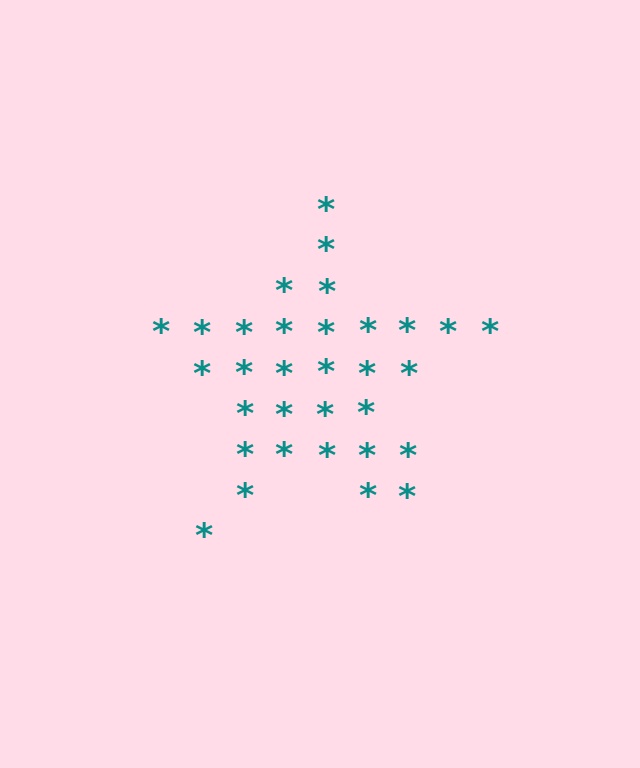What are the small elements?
The small elements are asterisks.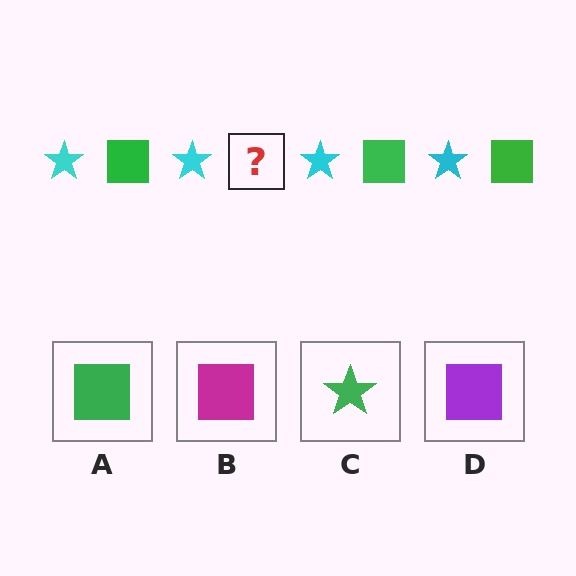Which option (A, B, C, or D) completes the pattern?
A.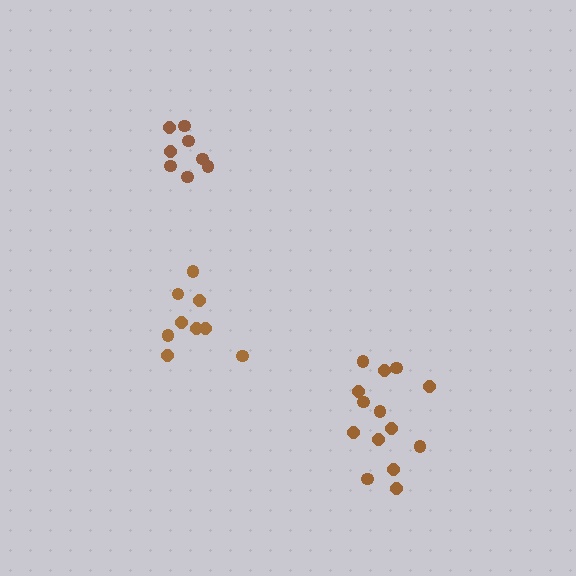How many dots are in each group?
Group 1: 14 dots, Group 2: 9 dots, Group 3: 8 dots (31 total).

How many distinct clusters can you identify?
There are 3 distinct clusters.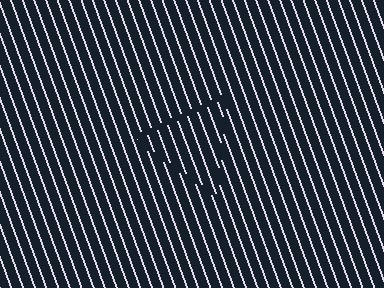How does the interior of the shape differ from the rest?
The interior of the shape contains the same grating, shifted by half a period — the contour is defined by the phase discontinuity where line-ends from the inner and outer gratings abut.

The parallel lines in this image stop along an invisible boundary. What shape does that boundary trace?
An illusory triangle. The interior of the shape contains the same grating, shifted by half a period — the contour is defined by the phase discontinuity where line-ends from the inner and outer gratings abut.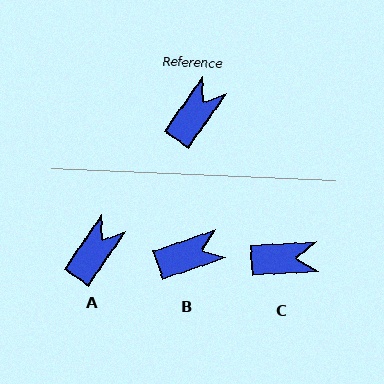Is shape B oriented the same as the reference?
No, it is off by about 36 degrees.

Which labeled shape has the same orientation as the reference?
A.